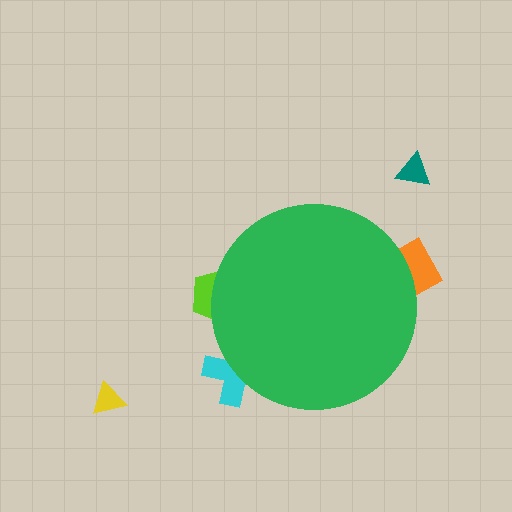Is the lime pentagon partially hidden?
Yes, the lime pentagon is partially hidden behind the green circle.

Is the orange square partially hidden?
Yes, the orange square is partially hidden behind the green circle.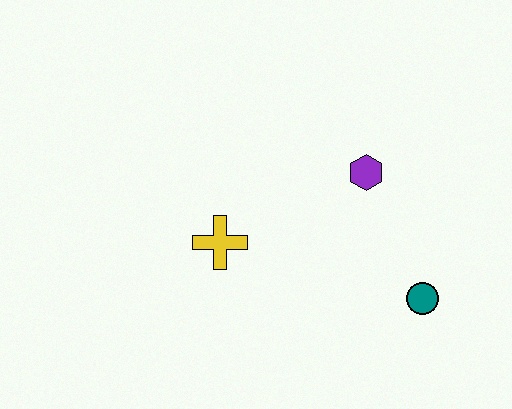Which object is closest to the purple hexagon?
The teal circle is closest to the purple hexagon.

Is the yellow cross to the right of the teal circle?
No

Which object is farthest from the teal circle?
The yellow cross is farthest from the teal circle.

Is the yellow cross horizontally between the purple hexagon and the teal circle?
No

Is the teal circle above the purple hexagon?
No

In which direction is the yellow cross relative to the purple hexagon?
The yellow cross is to the left of the purple hexagon.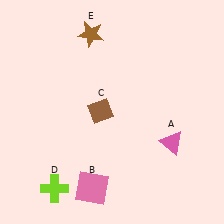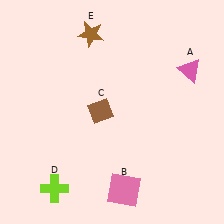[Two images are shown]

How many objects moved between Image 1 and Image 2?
2 objects moved between the two images.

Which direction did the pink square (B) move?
The pink square (B) moved right.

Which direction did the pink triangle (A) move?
The pink triangle (A) moved up.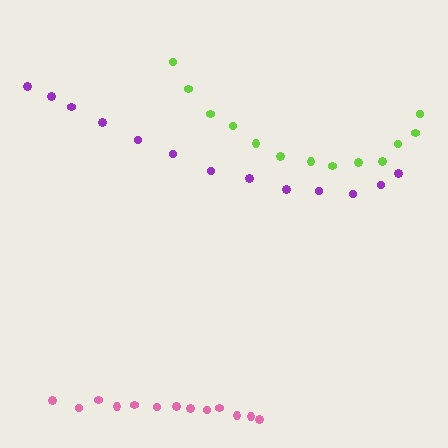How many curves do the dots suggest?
There are 3 distinct paths.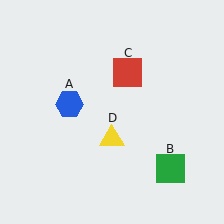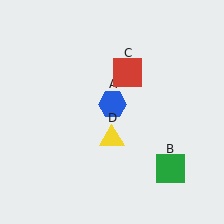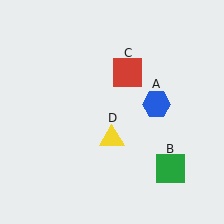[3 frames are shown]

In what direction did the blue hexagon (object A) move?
The blue hexagon (object A) moved right.